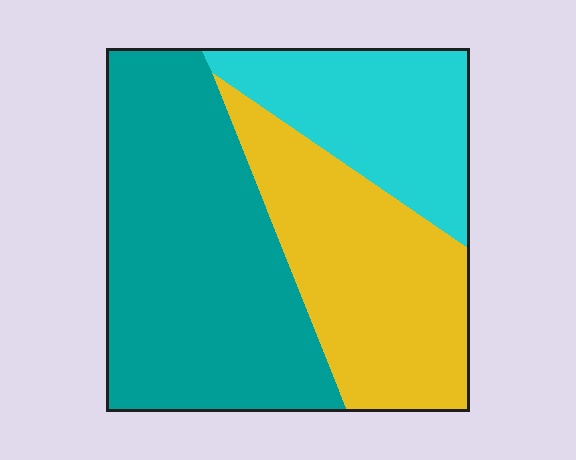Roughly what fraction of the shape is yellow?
Yellow takes up between a sixth and a third of the shape.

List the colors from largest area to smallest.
From largest to smallest: teal, yellow, cyan.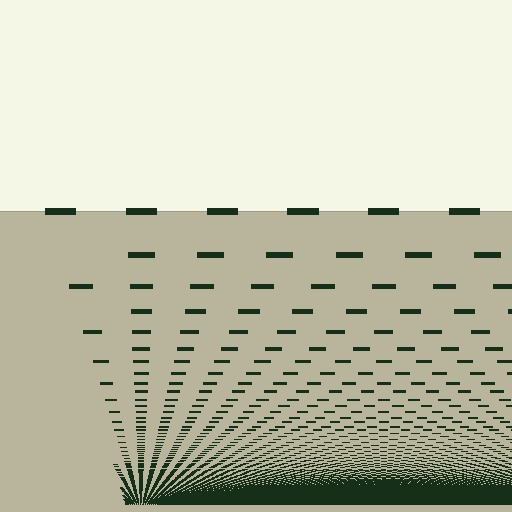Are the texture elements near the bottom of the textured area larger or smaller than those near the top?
Smaller. The gradient is inverted — elements near the bottom are smaller and denser.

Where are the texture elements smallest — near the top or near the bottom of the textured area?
Near the bottom.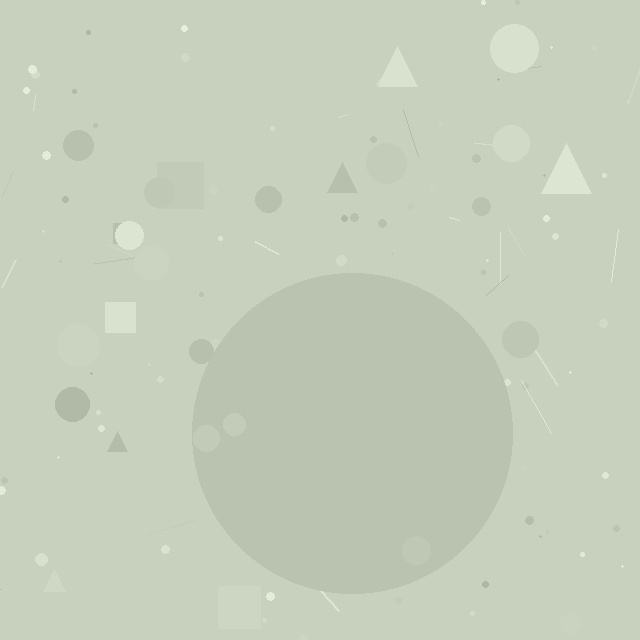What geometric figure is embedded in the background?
A circle is embedded in the background.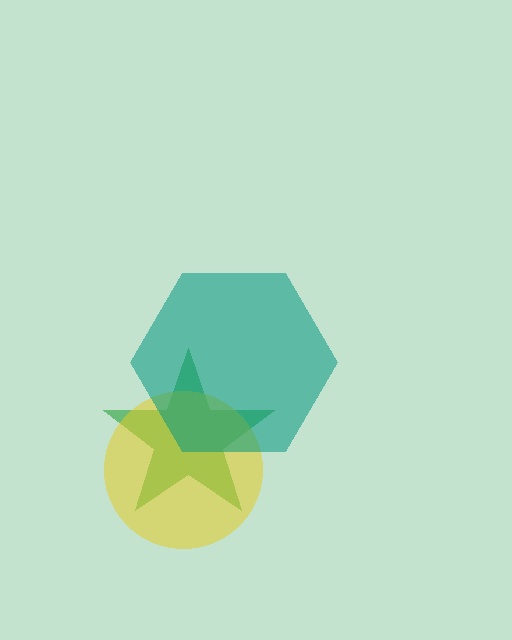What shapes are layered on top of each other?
The layered shapes are: a green star, a yellow circle, a teal hexagon.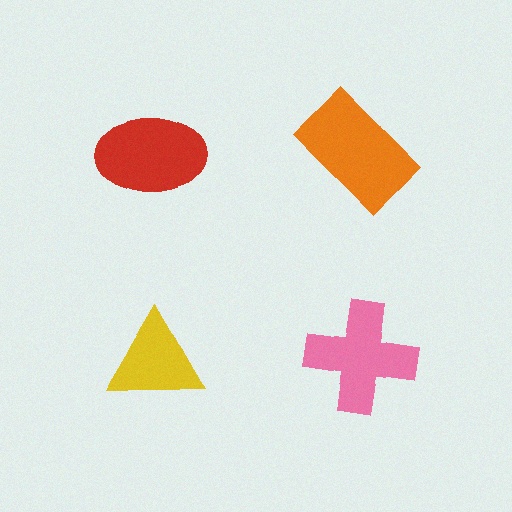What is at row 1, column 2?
An orange rectangle.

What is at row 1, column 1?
A red ellipse.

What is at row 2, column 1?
A yellow triangle.